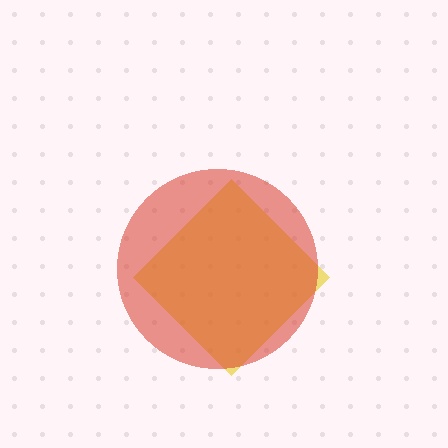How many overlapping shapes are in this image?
There are 2 overlapping shapes in the image.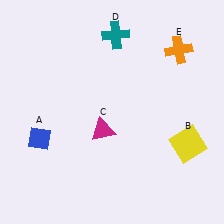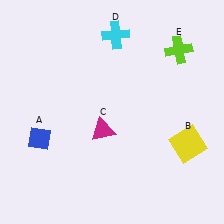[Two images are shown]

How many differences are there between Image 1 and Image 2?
There are 2 differences between the two images.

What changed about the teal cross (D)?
In Image 1, D is teal. In Image 2, it changed to cyan.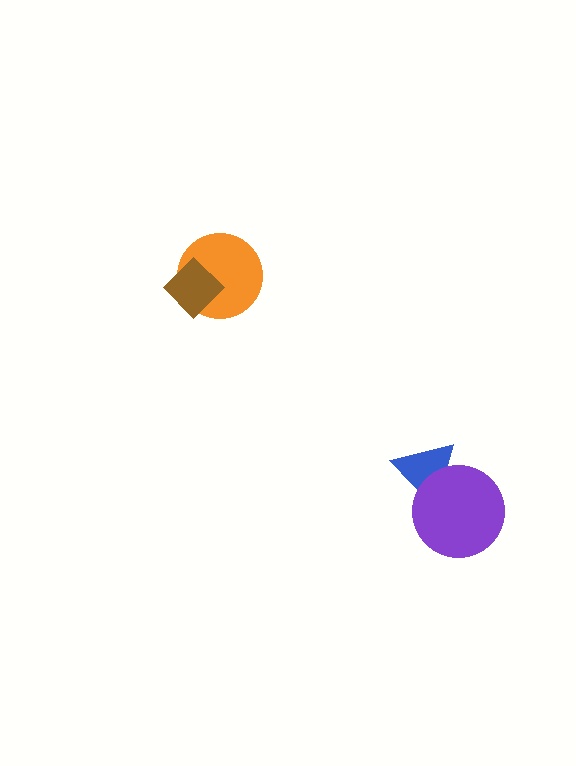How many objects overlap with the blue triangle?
1 object overlaps with the blue triangle.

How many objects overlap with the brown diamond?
1 object overlaps with the brown diamond.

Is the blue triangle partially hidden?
Yes, it is partially covered by another shape.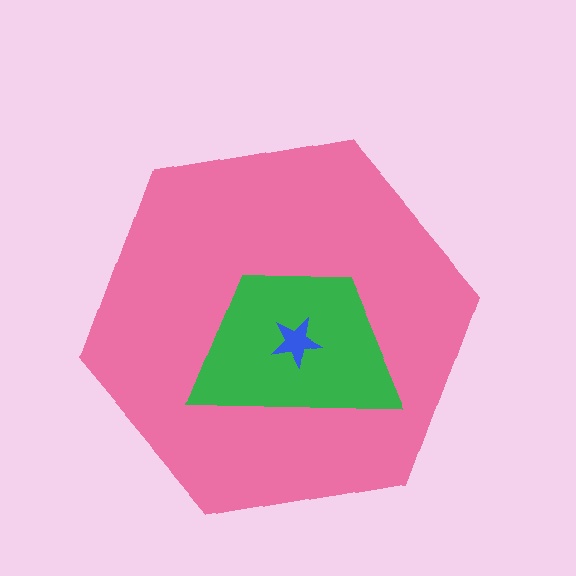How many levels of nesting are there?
3.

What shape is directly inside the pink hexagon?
The green trapezoid.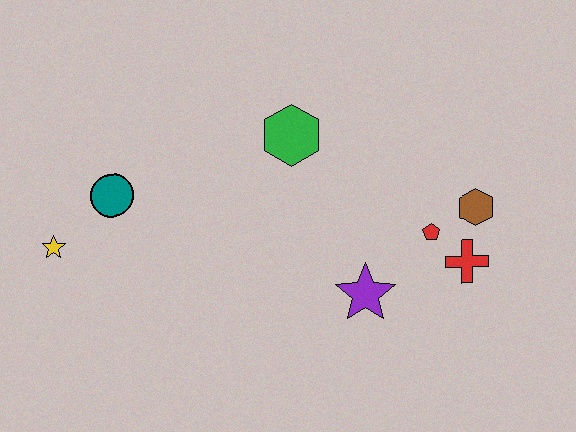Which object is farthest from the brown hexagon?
The yellow star is farthest from the brown hexagon.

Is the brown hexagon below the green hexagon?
Yes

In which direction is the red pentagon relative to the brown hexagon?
The red pentagon is to the left of the brown hexagon.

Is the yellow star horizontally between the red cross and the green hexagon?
No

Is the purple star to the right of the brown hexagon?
No